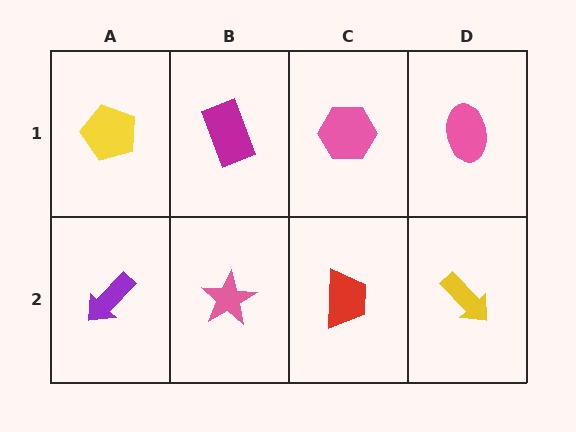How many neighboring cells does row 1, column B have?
3.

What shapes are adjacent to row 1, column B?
A pink star (row 2, column B), a yellow pentagon (row 1, column A), a pink hexagon (row 1, column C).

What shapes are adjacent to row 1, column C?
A red trapezoid (row 2, column C), a magenta rectangle (row 1, column B), a pink ellipse (row 1, column D).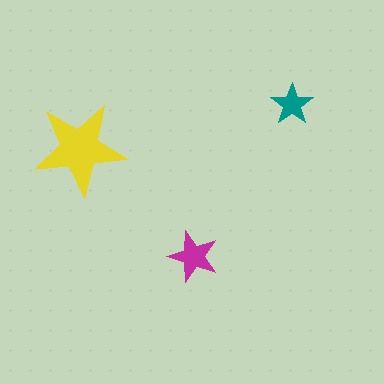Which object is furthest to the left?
The yellow star is leftmost.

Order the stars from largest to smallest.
the yellow one, the magenta one, the teal one.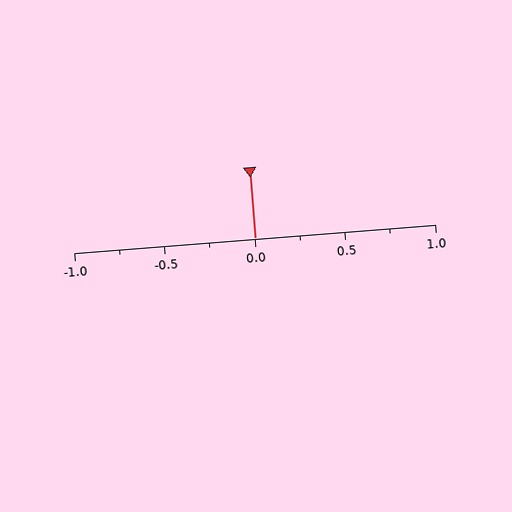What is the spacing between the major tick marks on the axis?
The major ticks are spaced 0.5 apart.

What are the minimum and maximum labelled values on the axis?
The axis runs from -1.0 to 1.0.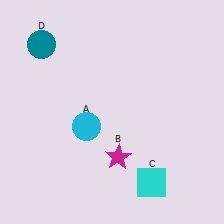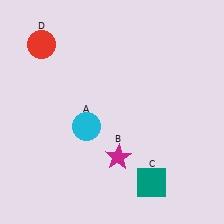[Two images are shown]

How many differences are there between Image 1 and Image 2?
There are 2 differences between the two images.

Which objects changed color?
C changed from cyan to teal. D changed from teal to red.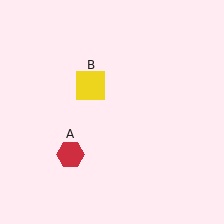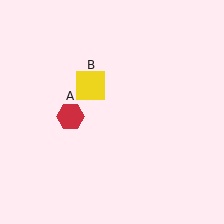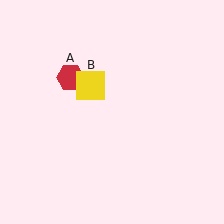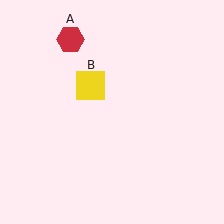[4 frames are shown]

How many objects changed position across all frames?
1 object changed position: red hexagon (object A).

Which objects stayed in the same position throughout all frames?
Yellow square (object B) remained stationary.